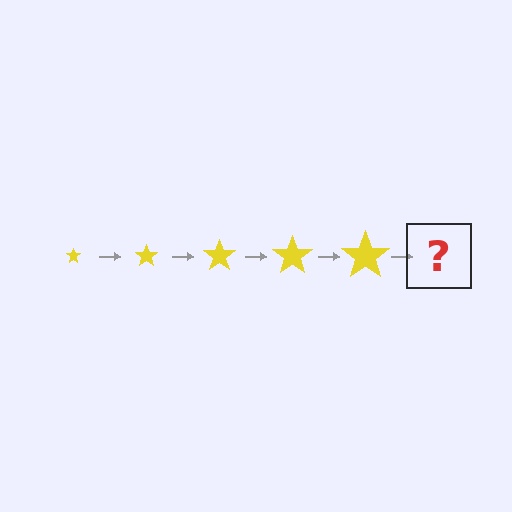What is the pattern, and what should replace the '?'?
The pattern is that the star gets progressively larger each step. The '?' should be a yellow star, larger than the previous one.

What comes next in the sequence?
The next element should be a yellow star, larger than the previous one.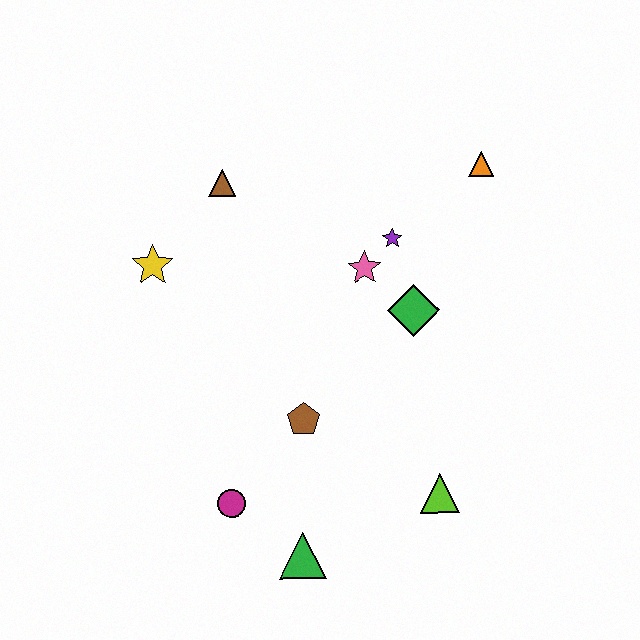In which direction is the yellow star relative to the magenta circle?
The yellow star is above the magenta circle.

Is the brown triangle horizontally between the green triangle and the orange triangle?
No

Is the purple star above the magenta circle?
Yes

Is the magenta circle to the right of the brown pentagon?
No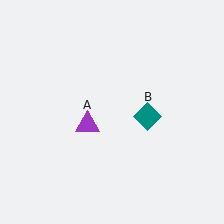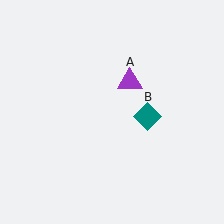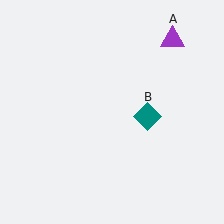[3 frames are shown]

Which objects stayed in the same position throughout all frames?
Teal diamond (object B) remained stationary.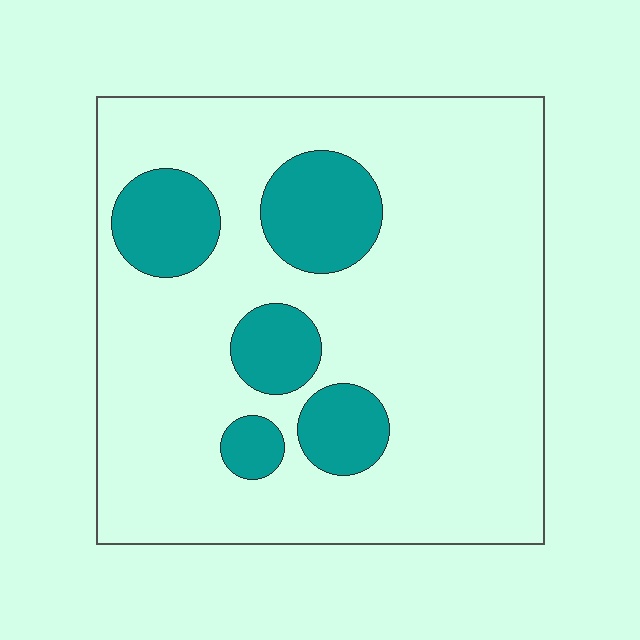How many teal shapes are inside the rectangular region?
5.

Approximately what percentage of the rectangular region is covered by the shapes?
Approximately 20%.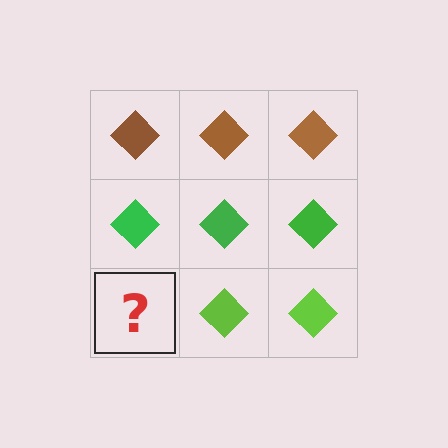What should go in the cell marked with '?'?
The missing cell should contain a lime diamond.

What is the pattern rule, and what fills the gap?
The rule is that each row has a consistent color. The gap should be filled with a lime diamond.